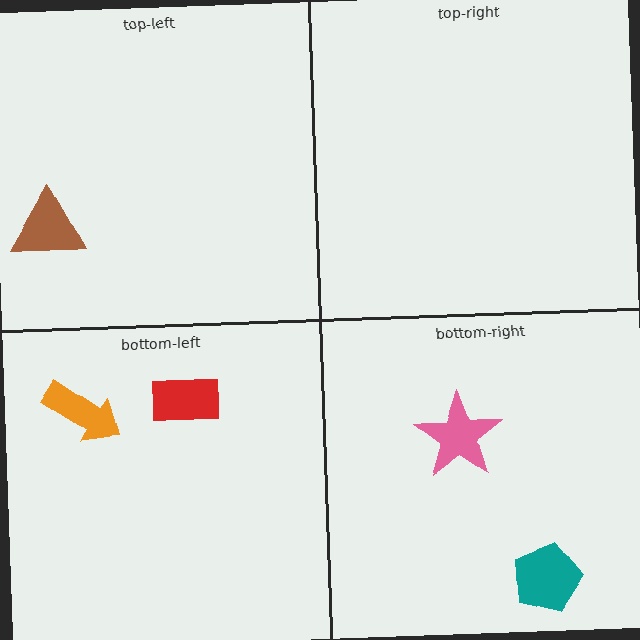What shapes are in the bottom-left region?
The red rectangle, the orange arrow.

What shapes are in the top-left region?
The brown triangle.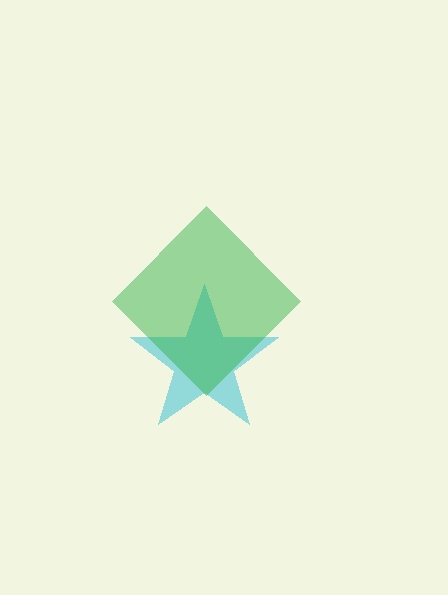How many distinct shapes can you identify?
There are 2 distinct shapes: a cyan star, a green diamond.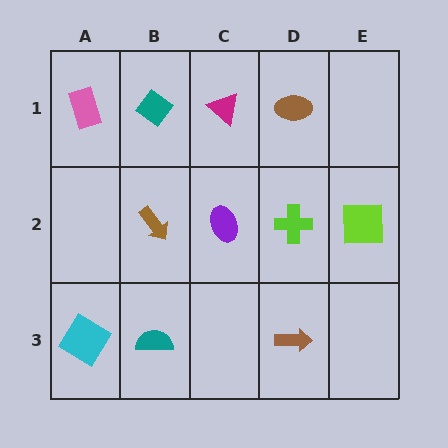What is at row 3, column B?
A teal semicircle.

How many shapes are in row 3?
3 shapes.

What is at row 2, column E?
A lime square.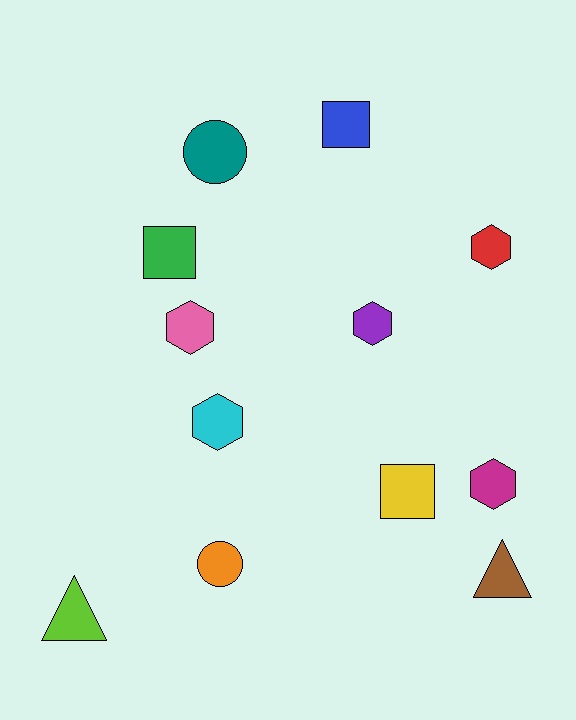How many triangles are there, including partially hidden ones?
There are 2 triangles.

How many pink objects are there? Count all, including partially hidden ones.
There is 1 pink object.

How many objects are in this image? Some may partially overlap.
There are 12 objects.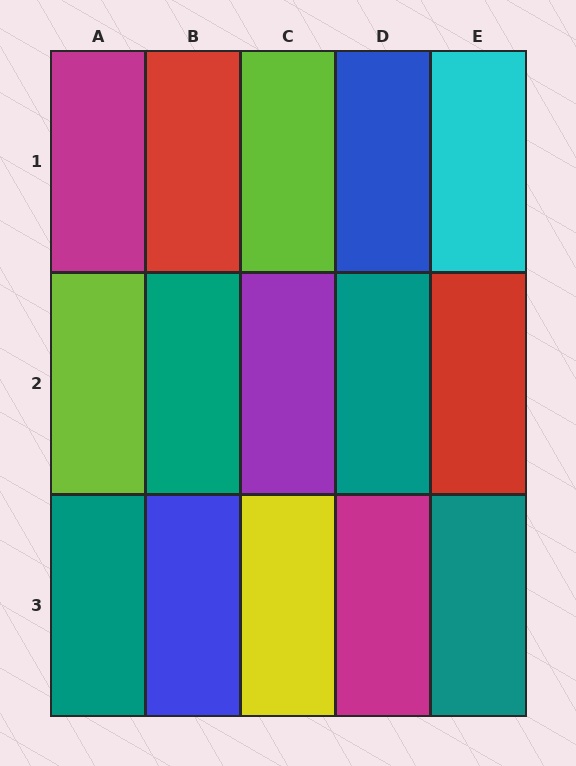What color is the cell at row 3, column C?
Yellow.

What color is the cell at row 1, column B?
Red.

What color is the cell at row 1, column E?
Cyan.